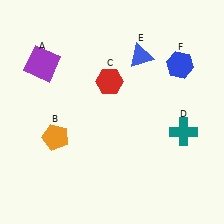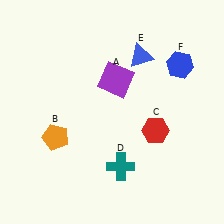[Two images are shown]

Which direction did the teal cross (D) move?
The teal cross (D) moved left.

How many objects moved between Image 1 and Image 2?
3 objects moved between the two images.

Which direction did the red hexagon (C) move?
The red hexagon (C) moved down.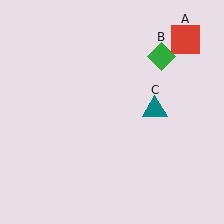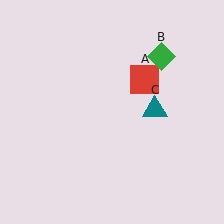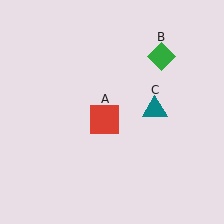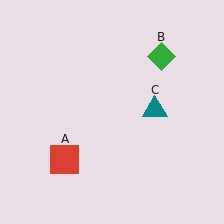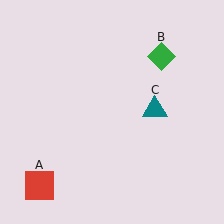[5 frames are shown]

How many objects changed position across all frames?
1 object changed position: red square (object A).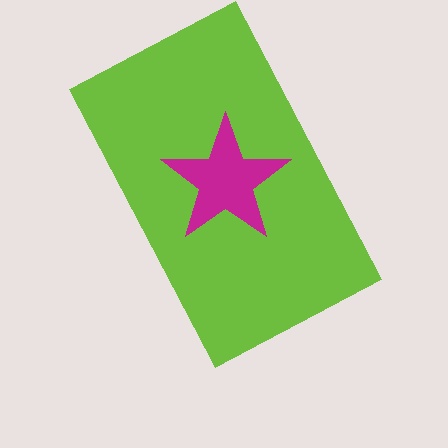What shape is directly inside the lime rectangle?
The magenta star.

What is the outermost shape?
The lime rectangle.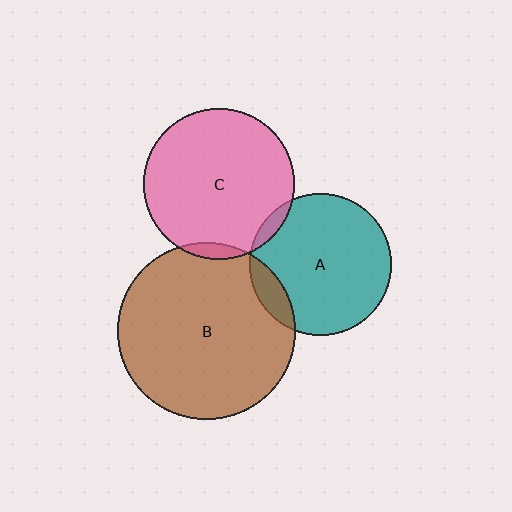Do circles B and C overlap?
Yes.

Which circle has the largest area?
Circle B (brown).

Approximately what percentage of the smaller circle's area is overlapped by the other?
Approximately 5%.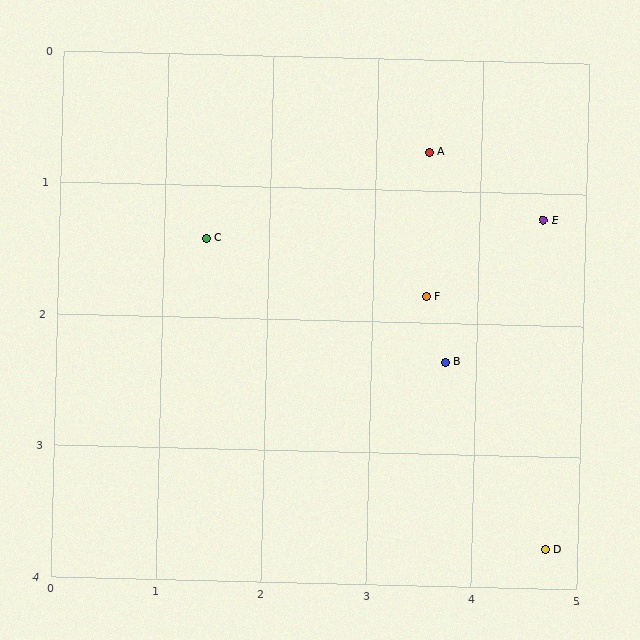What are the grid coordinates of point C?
Point C is at approximately (1.4, 1.4).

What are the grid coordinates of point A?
Point A is at approximately (3.5, 0.7).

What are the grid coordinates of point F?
Point F is at approximately (3.5, 1.8).